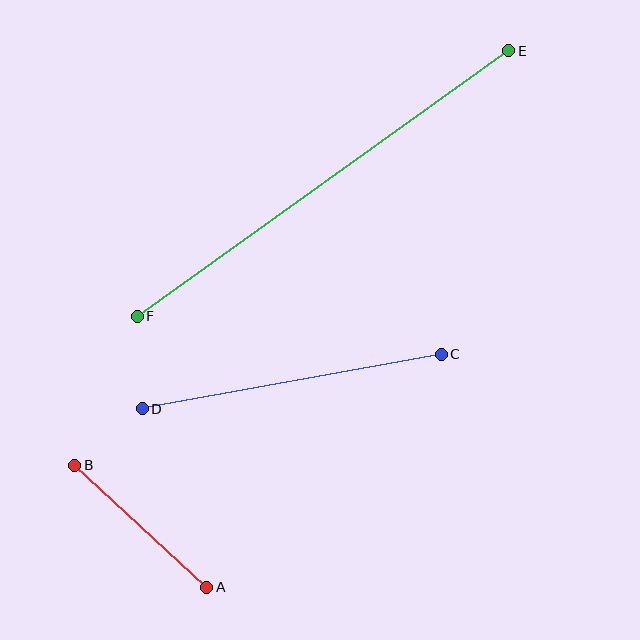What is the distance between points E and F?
The distance is approximately 456 pixels.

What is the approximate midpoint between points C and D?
The midpoint is at approximately (292, 381) pixels.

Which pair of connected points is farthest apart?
Points E and F are farthest apart.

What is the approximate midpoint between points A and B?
The midpoint is at approximately (141, 526) pixels.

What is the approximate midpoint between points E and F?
The midpoint is at approximately (323, 184) pixels.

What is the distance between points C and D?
The distance is approximately 304 pixels.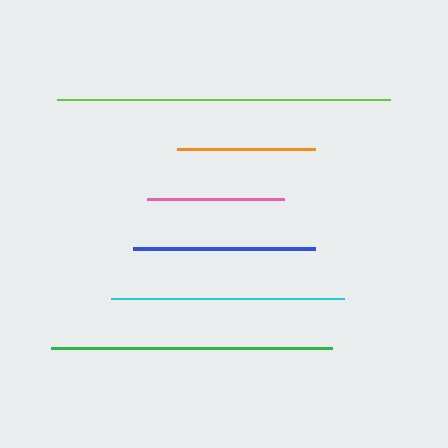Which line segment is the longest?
The lime line is the longest at approximately 333 pixels.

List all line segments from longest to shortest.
From longest to shortest: lime, green, cyan, blue, orange, pink.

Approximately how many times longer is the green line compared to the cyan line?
The green line is approximately 1.2 times the length of the cyan line.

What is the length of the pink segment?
The pink segment is approximately 137 pixels long.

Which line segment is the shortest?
The pink line is the shortest at approximately 137 pixels.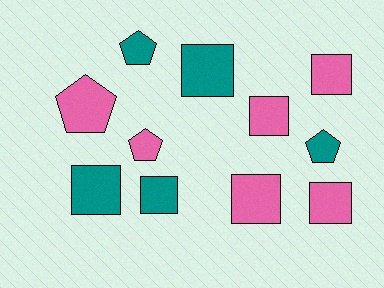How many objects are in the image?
There are 11 objects.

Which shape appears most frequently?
Square, with 7 objects.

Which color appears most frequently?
Pink, with 6 objects.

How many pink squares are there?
There are 4 pink squares.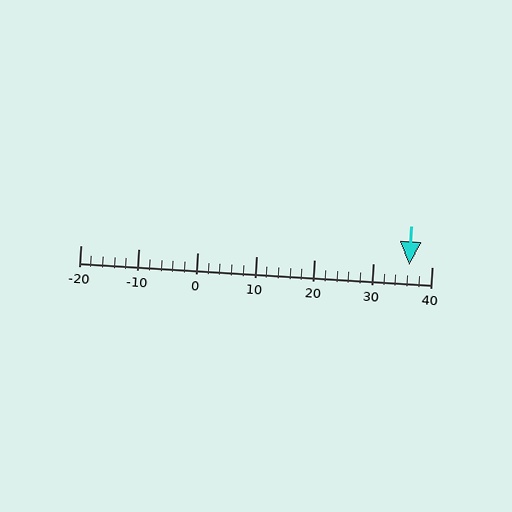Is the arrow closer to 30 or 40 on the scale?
The arrow is closer to 40.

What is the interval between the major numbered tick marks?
The major tick marks are spaced 10 units apart.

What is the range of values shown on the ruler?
The ruler shows values from -20 to 40.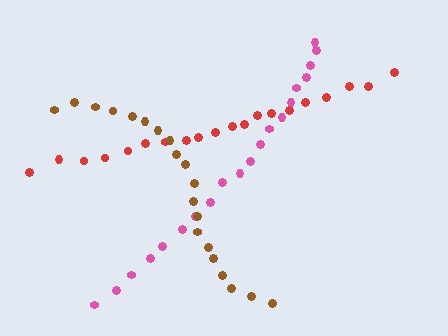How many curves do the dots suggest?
There are 3 distinct paths.